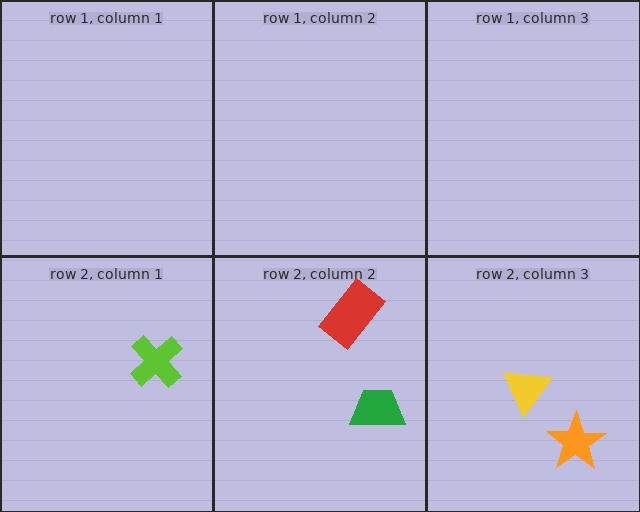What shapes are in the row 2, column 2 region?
The green trapezoid, the red rectangle.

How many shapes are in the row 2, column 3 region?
2.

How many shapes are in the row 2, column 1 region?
1.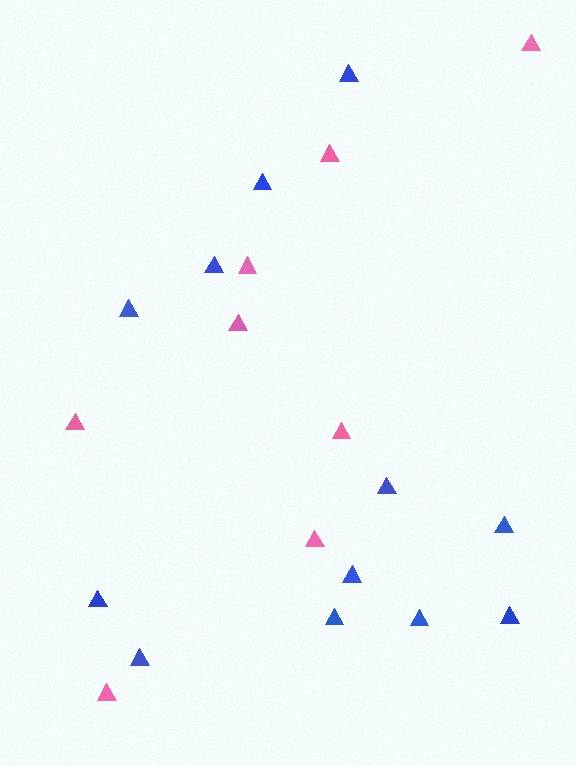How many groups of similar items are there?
There are 2 groups: one group of pink triangles (8) and one group of blue triangles (12).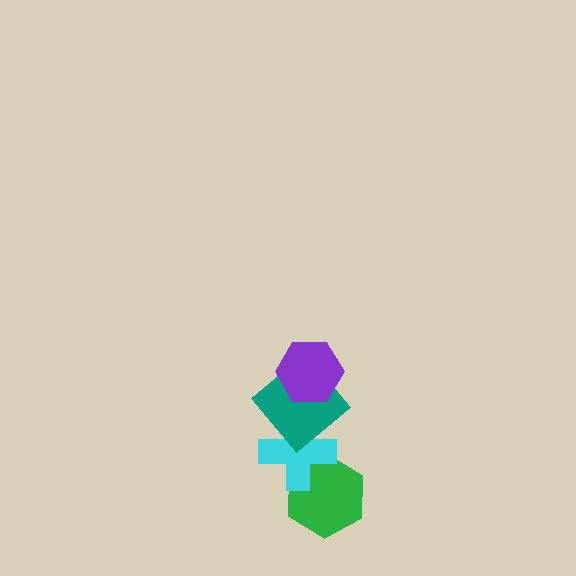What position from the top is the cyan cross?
The cyan cross is 3rd from the top.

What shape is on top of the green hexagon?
The cyan cross is on top of the green hexagon.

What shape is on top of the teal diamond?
The purple hexagon is on top of the teal diamond.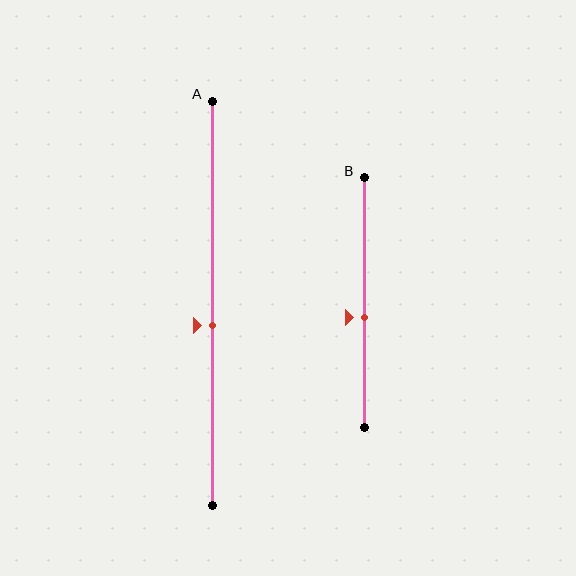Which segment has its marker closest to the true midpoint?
Segment A has its marker closest to the true midpoint.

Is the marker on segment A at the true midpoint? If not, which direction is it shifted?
No, the marker on segment A is shifted downward by about 6% of the segment length.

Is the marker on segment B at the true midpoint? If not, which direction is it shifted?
No, the marker on segment B is shifted downward by about 6% of the segment length.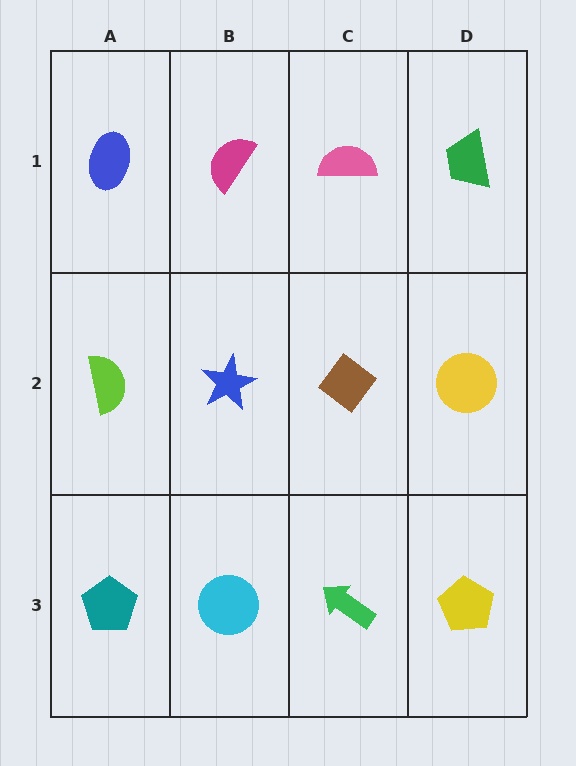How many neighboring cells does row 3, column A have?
2.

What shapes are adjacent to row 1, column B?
A blue star (row 2, column B), a blue ellipse (row 1, column A), a pink semicircle (row 1, column C).